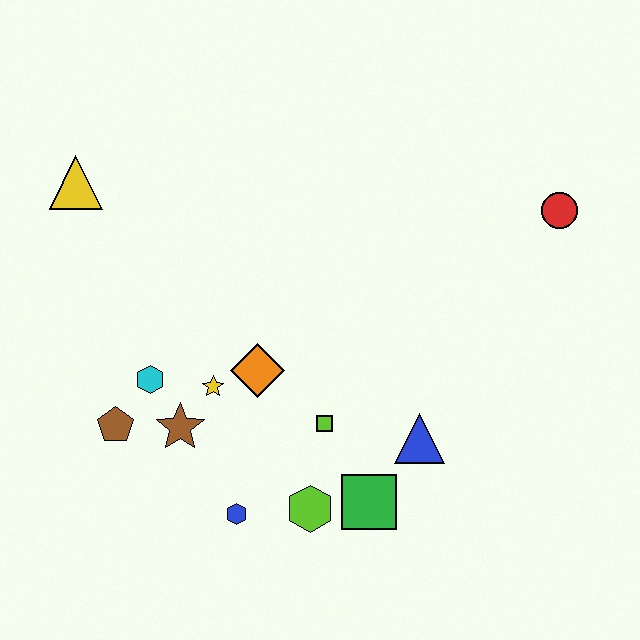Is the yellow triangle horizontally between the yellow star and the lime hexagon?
No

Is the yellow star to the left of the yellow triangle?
No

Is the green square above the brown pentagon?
No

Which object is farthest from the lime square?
The yellow triangle is farthest from the lime square.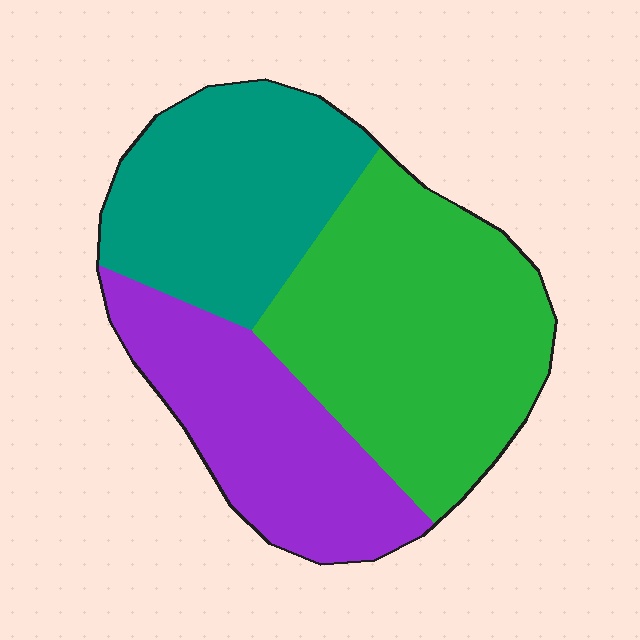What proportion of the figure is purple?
Purple takes up about one quarter (1/4) of the figure.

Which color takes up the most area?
Green, at roughly 45%.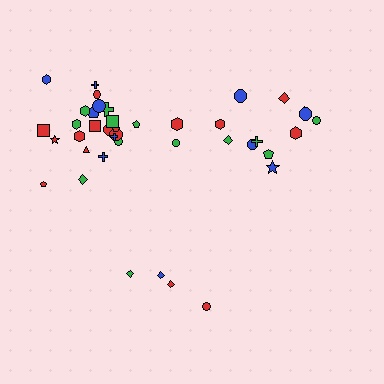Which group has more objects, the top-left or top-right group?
The top-left group.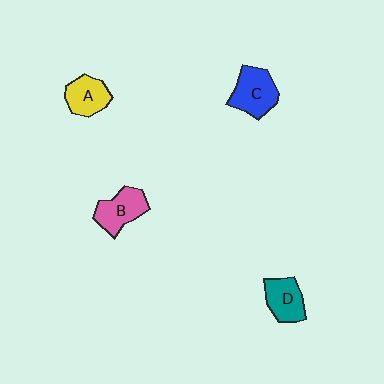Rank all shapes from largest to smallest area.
From largest to smallest: C (blue), B (pink), D (teal), A (yellow).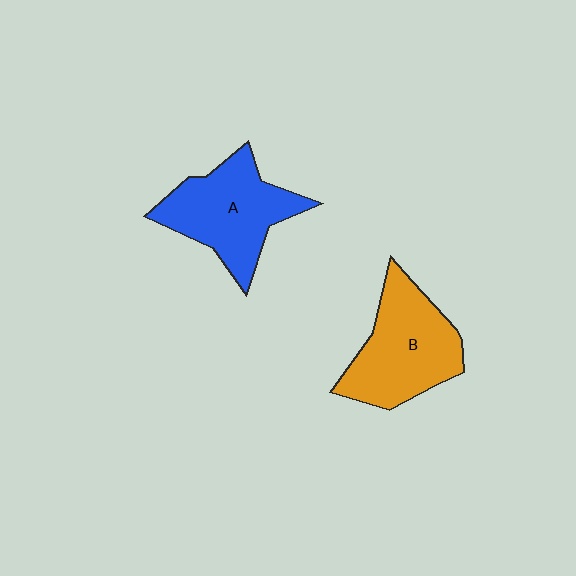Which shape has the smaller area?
Shape A (blue).